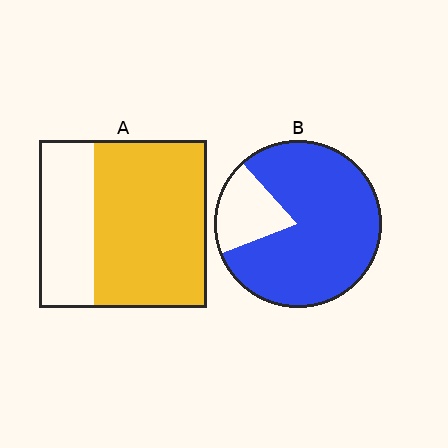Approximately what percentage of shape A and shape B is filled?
A is approximately 65% and B is approximately 80%.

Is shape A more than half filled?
Yes.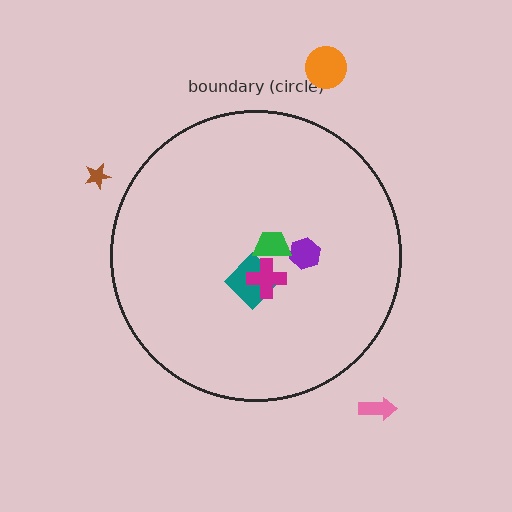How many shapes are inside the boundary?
4 inside, 3 outside.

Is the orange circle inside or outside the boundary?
Outside.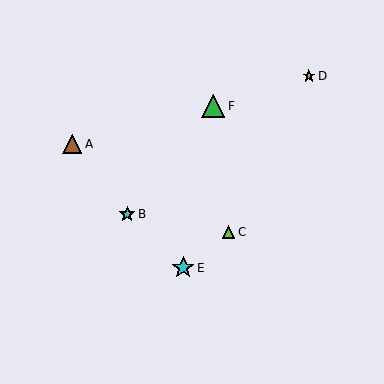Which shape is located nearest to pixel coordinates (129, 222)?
The cyan star (labeled B) at (127, 214) is nearest to that location.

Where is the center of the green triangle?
The center of the green triangle is at (213, 106).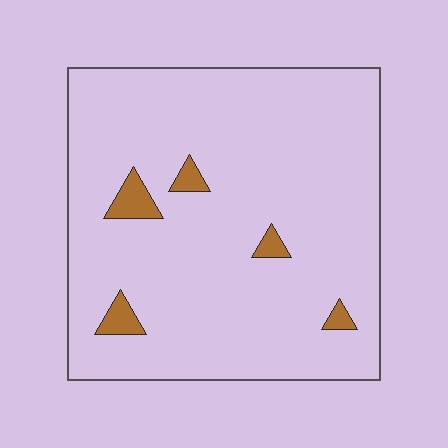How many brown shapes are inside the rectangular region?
5.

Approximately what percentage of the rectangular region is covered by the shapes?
Approximately 5%.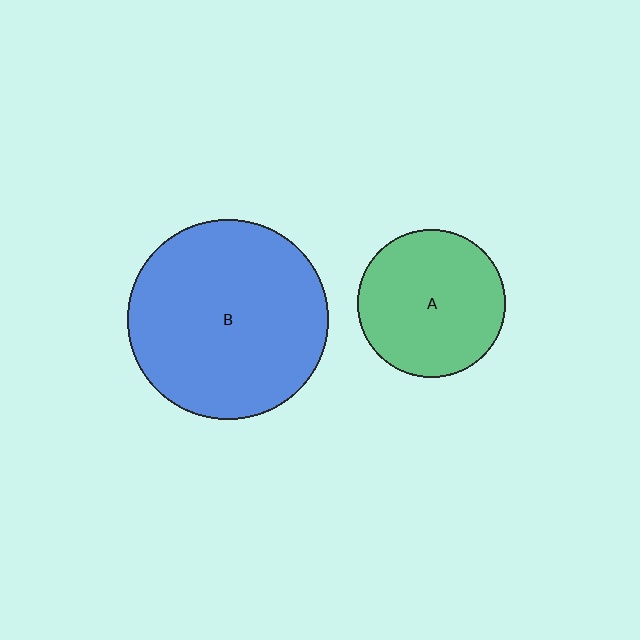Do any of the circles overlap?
No, none of the circles overlap.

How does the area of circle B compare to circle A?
Approximately 1.9 times.